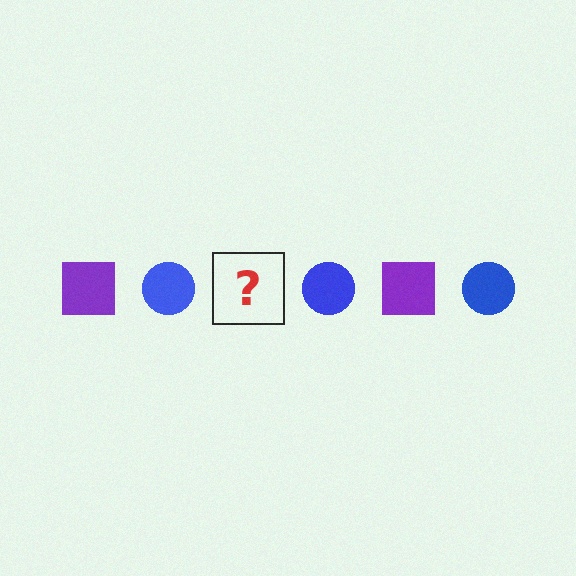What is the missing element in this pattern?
The missing element is a purple square.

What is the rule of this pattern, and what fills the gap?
The rule is that the pattern alternates between purple square and blue circle. The gap should be filled with a purple square.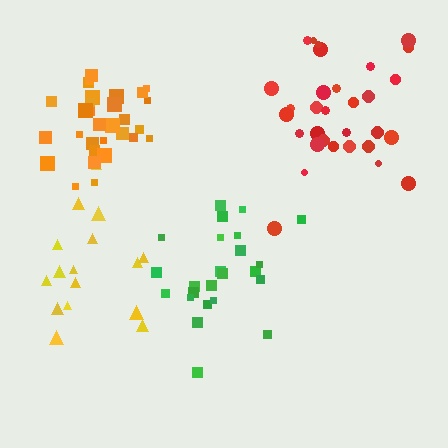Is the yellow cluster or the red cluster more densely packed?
Red.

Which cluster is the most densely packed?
Orange.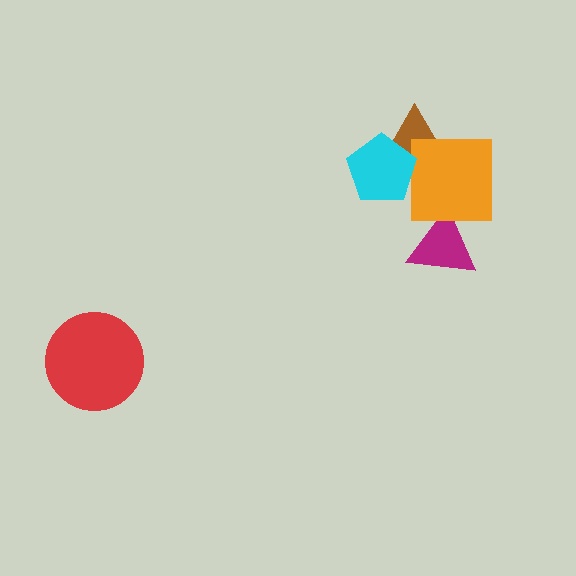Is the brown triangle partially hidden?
Yes, it is partially covered by another shape.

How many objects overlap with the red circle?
0 objects overlap with the red circle.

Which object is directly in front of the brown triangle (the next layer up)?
The orange square is directly in front of the brown triangle.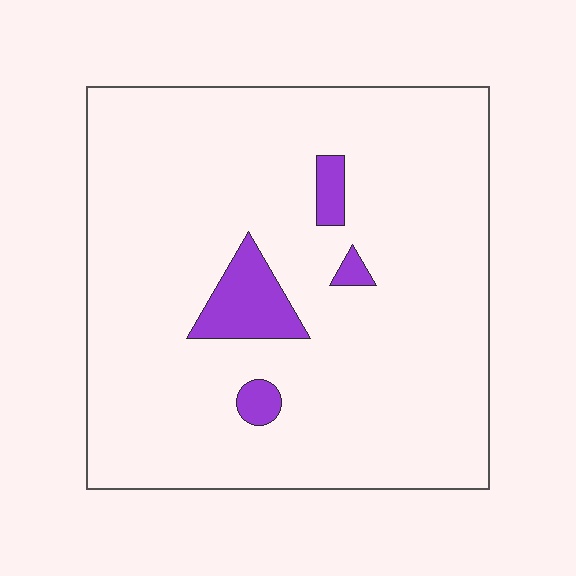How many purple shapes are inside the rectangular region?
4.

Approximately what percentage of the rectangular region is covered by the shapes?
Approximately 5%.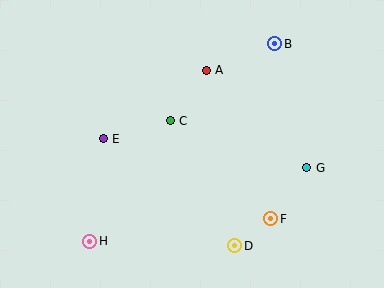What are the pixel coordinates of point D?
Point D is at (235, 246).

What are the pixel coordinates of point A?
Point A is at (206, 70).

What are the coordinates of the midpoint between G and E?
The midpoint between G and E is at (205, 153).